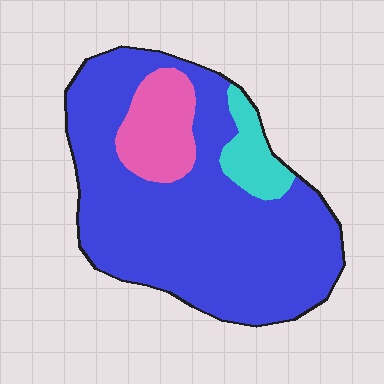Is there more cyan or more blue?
Blue.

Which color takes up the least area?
Cyan, at roughly 10%.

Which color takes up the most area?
Blue, at roughly 80%.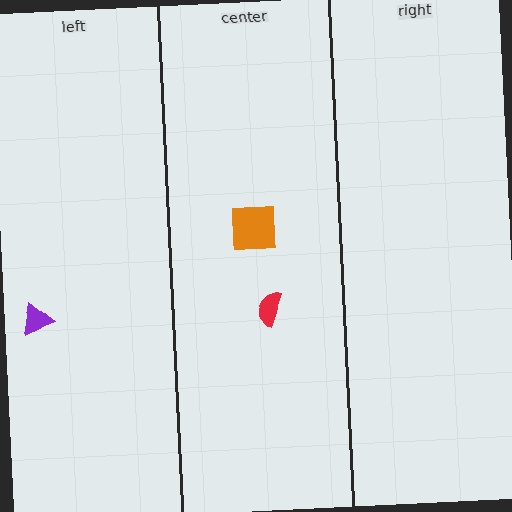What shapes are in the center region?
The orange square, the red semicircle.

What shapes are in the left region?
The purple triangle.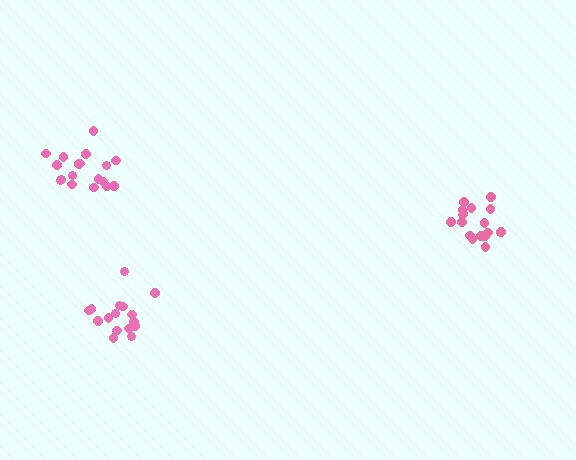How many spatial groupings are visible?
There are 3 spatial groupings.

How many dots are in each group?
Group 1: 18 dots, Group 2: 16 dots, Group 3: 18 dots (52 total).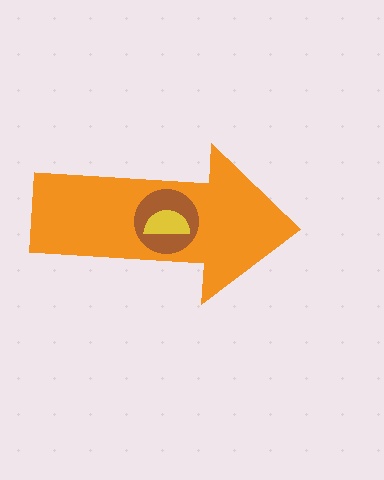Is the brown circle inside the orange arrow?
Yes.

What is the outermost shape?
The orange arrow.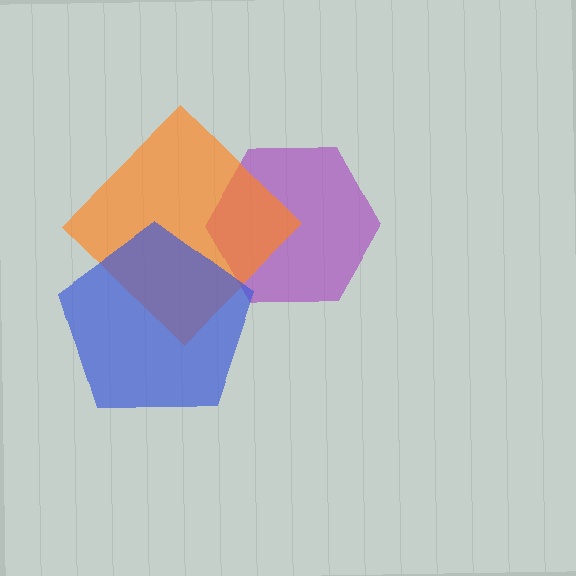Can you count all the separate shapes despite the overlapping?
Yes, there are 3 separate shapes.